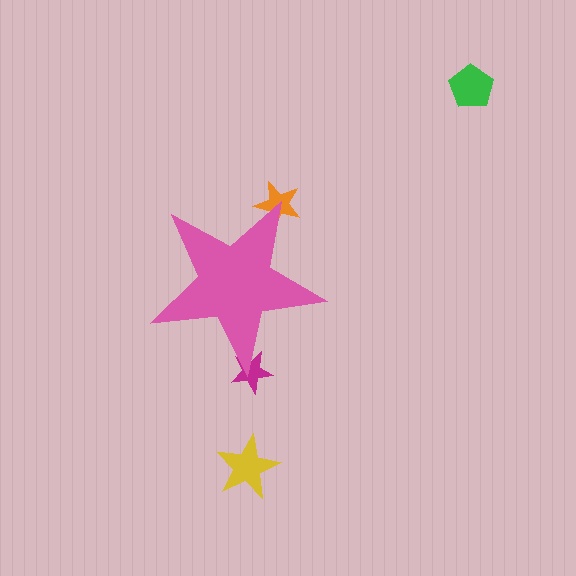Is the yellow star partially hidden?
No, the yellow star is fully visible.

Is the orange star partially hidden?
Yes, the orange star is partially hidden behind the pink star.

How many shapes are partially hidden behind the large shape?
2 shapes are partially hidden.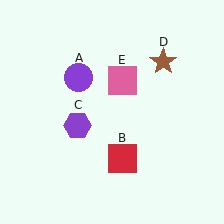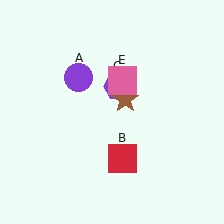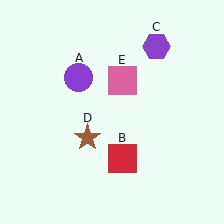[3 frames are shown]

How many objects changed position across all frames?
2 objects changed position: purple hexagon (object C), brown star (object D).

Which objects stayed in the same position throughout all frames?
Purple circle (object A) and red square (object B) and pink square (object E) remained stationary.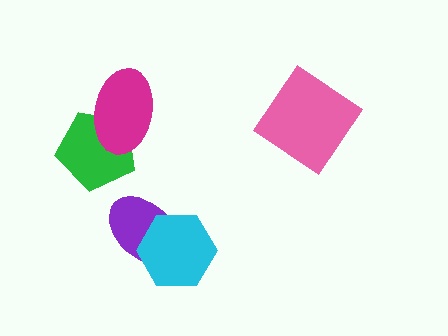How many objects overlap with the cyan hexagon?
1 object overlaps with the cyan hexagon.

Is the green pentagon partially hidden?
Yes, it is partially covered by another shape.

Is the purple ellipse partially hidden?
Yes, it is partially covered by another shape.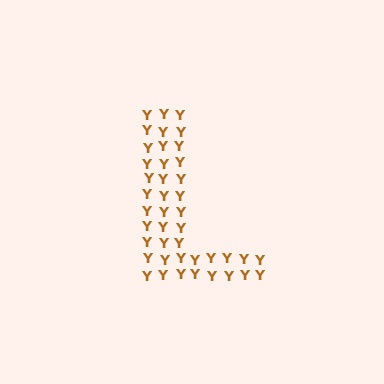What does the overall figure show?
The overall figure shows the letter L.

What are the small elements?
The small elements are letter Y's.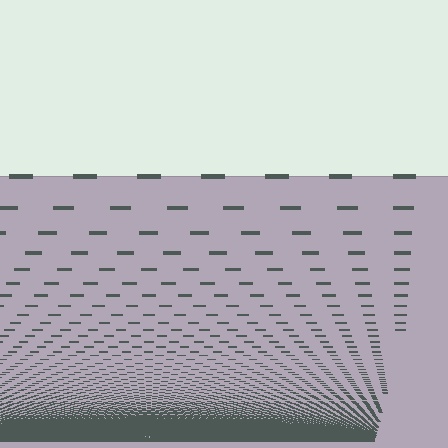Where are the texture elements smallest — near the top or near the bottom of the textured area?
Near the bottom.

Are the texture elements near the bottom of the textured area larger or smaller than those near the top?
Smaller. The gradient is inverted — elements near the bottom are smaller and denser.